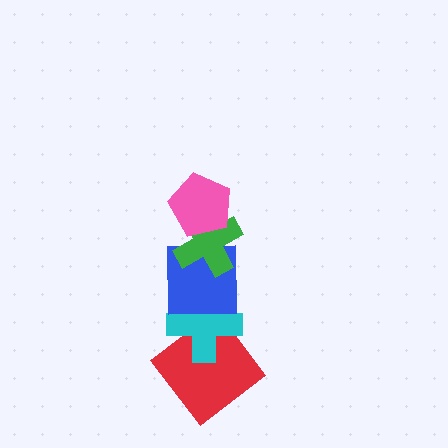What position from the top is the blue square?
The blue square is 3rd from the top.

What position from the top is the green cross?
The green cross is 2nd from the top.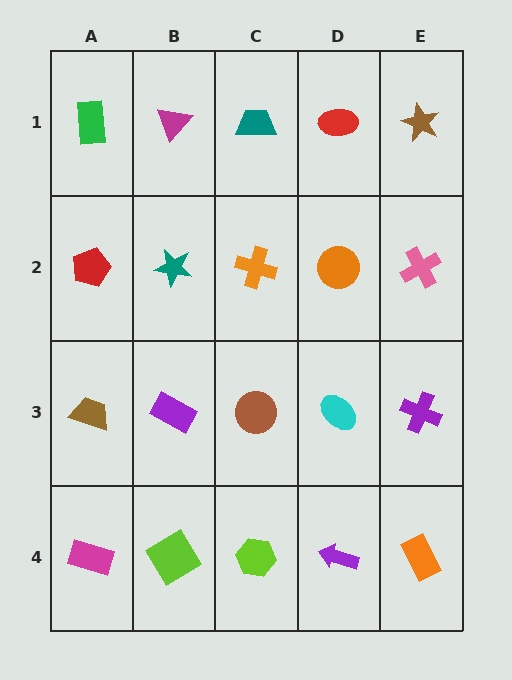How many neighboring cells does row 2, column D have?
4.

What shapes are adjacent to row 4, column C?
A brown circle (row 3, column C), a lime diamond (row 4, column B), a purple arrow (row 4, column D).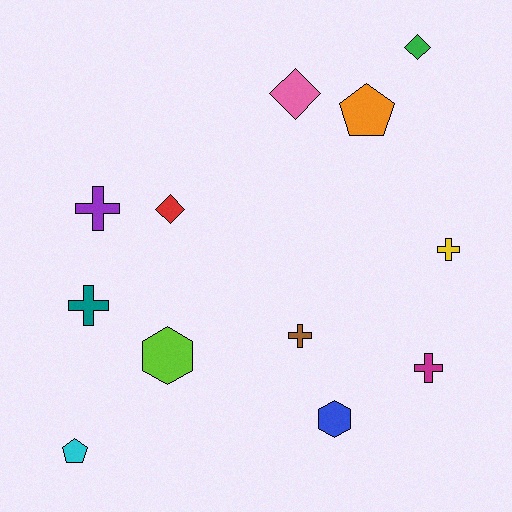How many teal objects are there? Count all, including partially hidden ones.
There is 1 teal object.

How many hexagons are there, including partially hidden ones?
There are 2 hexagons.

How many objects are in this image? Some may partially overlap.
There are 12 objects.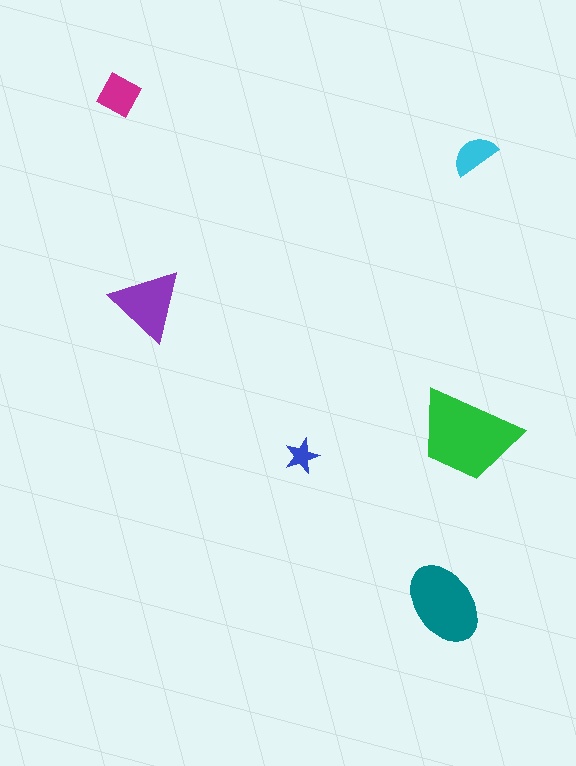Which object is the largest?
The green trapezoid.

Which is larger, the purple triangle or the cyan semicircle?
The purple triangle.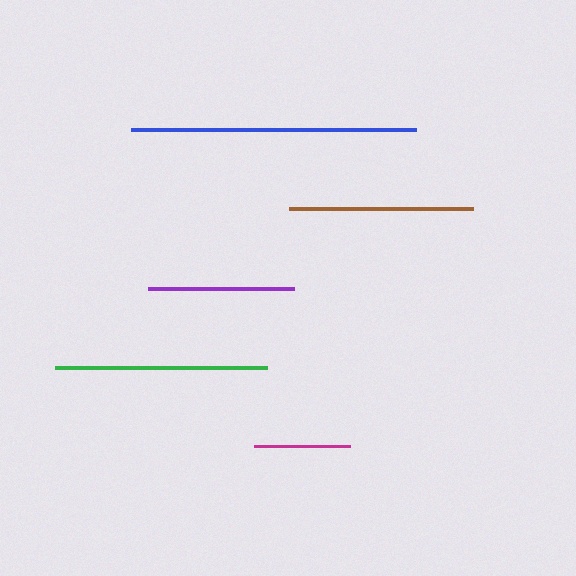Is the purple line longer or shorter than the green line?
The green line is longer than the purple line.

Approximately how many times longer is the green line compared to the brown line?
The green line is approximately 1.2 times the length of the brown line.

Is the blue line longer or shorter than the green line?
The blue line is longer than the green line.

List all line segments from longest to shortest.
From longest to shortest: blue, green, brown, purple, magenta.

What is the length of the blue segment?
The blue segment is approximately 285 pixels long.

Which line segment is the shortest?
The magenta line is the shortest at approximately 96 pixels.